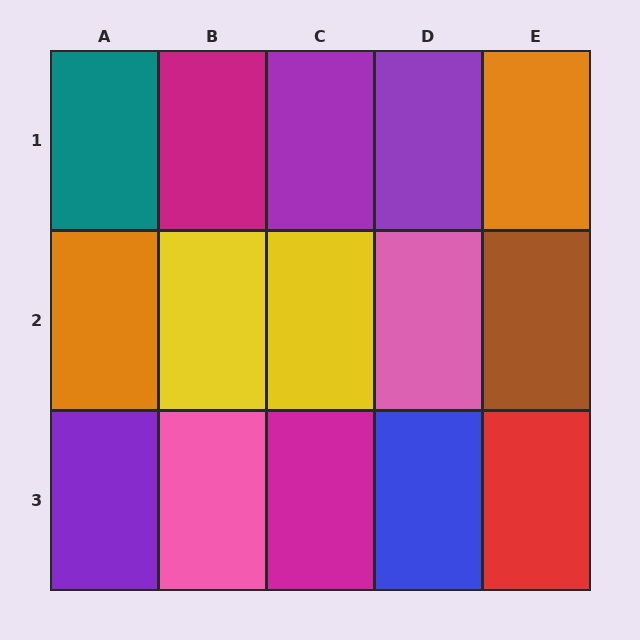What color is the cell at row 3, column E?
Red.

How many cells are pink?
2 cells are pink.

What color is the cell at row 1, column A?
Teal.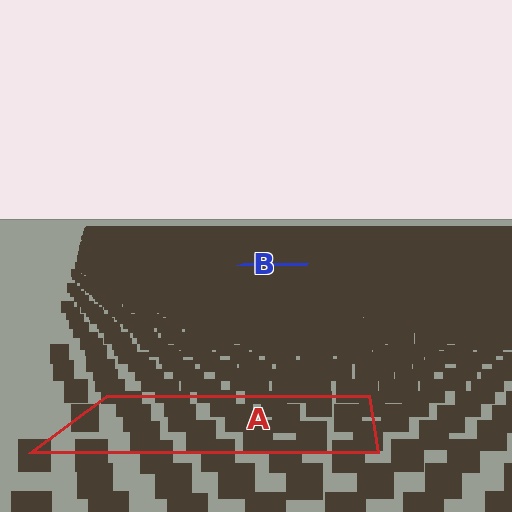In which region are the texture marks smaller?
The texture marks are smaller in region B, because it is farther away.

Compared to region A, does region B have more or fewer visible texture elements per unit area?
Region B has more texture elements per unit area — they are packed more densely because it is farther away.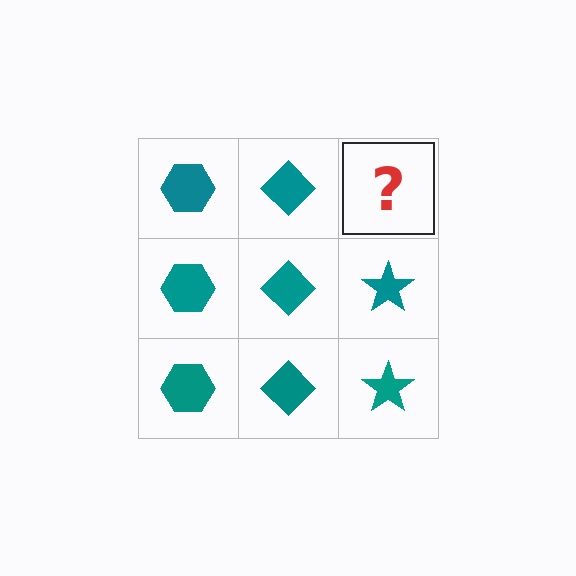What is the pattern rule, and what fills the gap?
The rule is that each column has a consistent shape. The gap should be filled with a teal star.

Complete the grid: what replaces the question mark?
The question mark should be replaced with a teal star.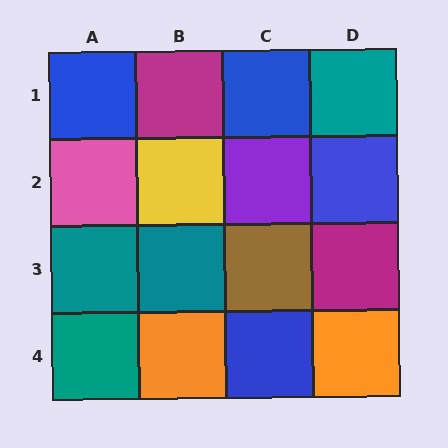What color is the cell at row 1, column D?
Teal.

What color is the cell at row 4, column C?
Blue.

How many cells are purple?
1 cell is purple.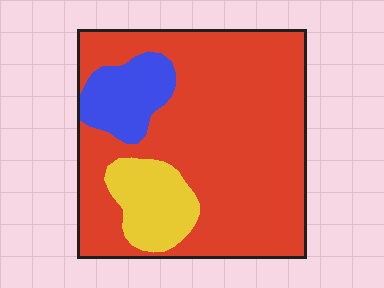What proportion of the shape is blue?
Blue takes up about one eighth (1/8) of the shape.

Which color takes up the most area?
Red, at roughly 75%.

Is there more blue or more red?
Red.